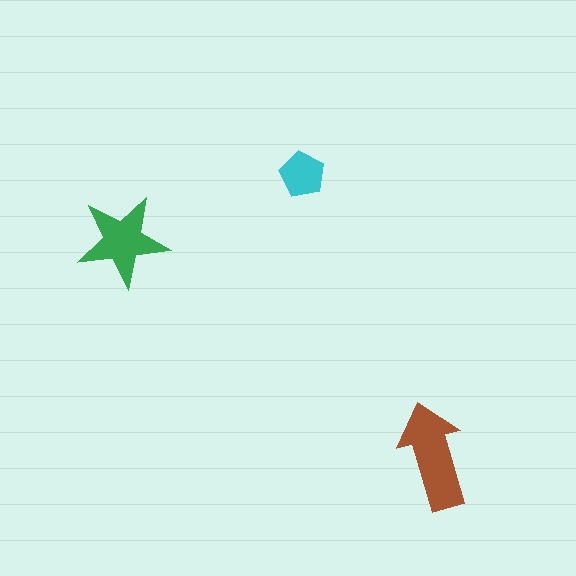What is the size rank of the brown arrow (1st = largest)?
1st.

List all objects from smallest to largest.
The cyan pentagon, the green star, the brown arrow.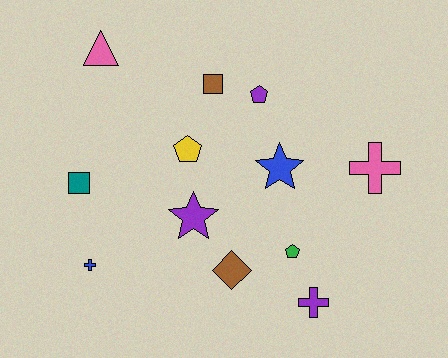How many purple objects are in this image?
There are 3 purple objects.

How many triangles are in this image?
There is 1 triangle.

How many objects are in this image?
There are 12 objects.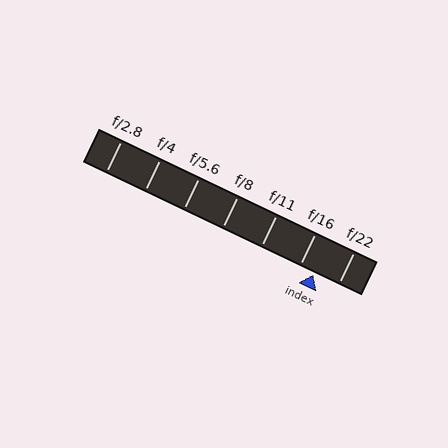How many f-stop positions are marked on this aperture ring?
There are 7 f-stop positions marked.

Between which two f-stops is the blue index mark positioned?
The index mark is between f/16 and f/22.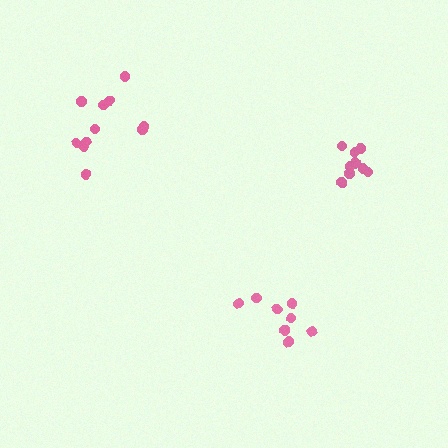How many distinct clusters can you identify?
There are 3 distinct clusters.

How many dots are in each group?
Group 1: 8 dots, Group 2: 11 dots, Group 3: 9 dots (28 total).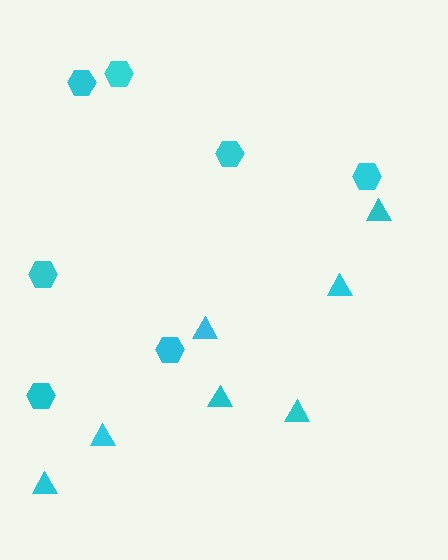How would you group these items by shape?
There are 2 groups: one group of triangles (7) and one group of hexagons (7).